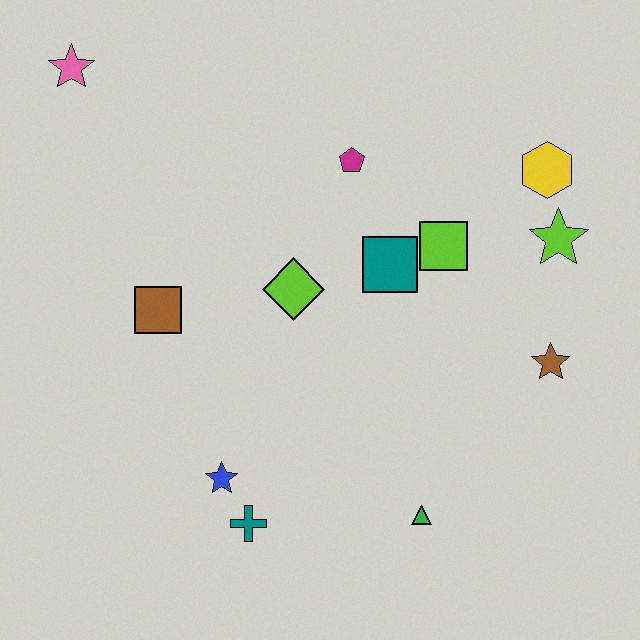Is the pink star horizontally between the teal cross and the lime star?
No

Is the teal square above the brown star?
Yes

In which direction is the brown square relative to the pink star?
The brown square is below the pink star.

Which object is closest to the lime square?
The teal square is closest to the lime square.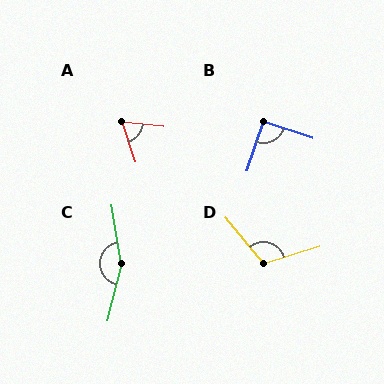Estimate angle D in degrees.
Approximately 113 degrees.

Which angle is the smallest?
A, at approximately 65 degrees.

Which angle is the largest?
C, at approximately 157 degrees.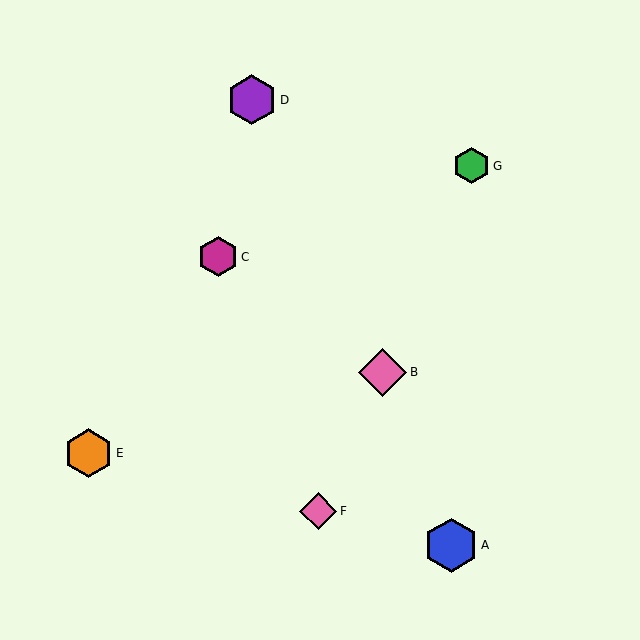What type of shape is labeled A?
Shape A is a blue hexagon.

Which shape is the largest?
The blue hexagon (labeled A) is the largest.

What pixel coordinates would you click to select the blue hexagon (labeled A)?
Click at (451, 545) to select the blue hexagon A.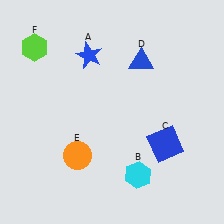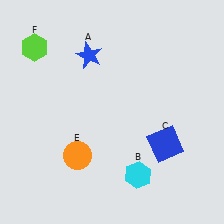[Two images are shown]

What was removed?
The blue triangle (D) was removed in Image 2.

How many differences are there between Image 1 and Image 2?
There is 1 difference between the two images.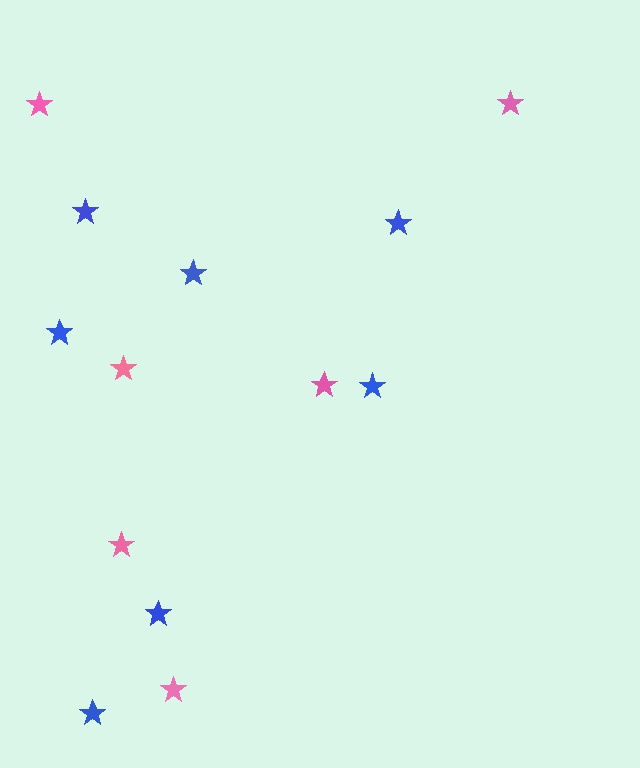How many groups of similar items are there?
There are 2 groups: one group of blue stars (7) and one group of pink stars (6).